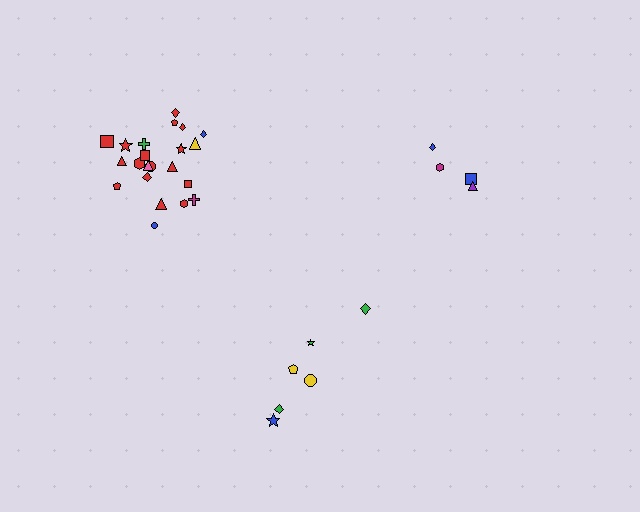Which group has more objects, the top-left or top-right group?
The top-left group.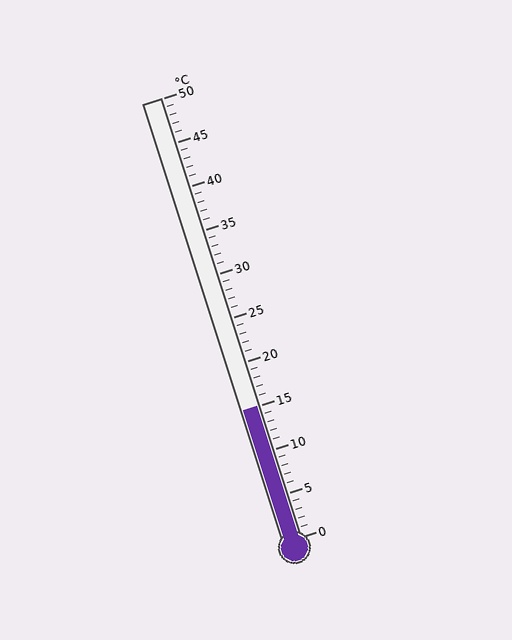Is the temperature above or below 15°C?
The temperature is at 15°C.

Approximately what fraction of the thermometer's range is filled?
The thermometer is filled to approximately 30% of its range.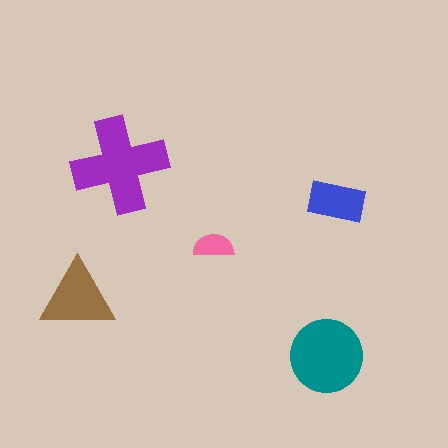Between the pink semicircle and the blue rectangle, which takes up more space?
The blue rectangle.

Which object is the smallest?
The pink semicircle.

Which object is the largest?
The purple cross.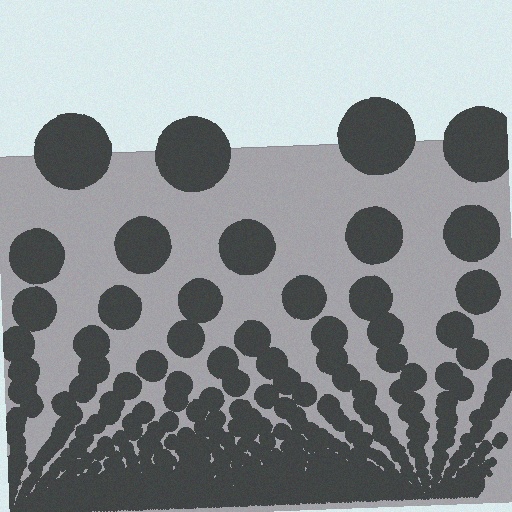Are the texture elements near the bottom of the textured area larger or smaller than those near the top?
Smaller. The gradient is inverted — elements near the bottom are smaller and denser.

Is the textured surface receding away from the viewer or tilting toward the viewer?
The surface appears to tilt toward the viewer. Texture elements get larger and sparser toward the top.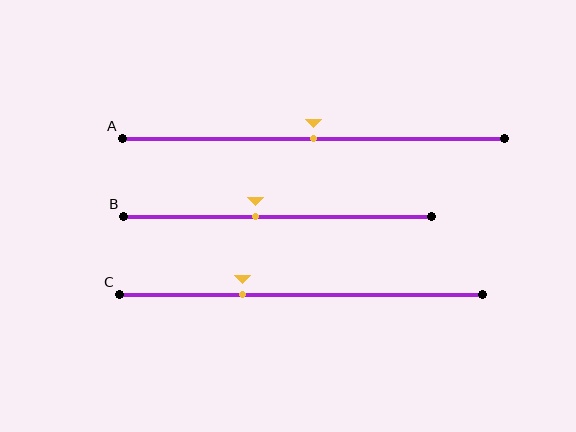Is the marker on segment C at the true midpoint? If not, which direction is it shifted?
No, the marker on segment C is shifted to the left by about 16% of the segment length.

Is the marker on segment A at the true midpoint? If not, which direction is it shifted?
Yes, the marker on segment A is at the true midpoint.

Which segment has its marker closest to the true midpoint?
Segment A has its marker closest to the true midpoint.